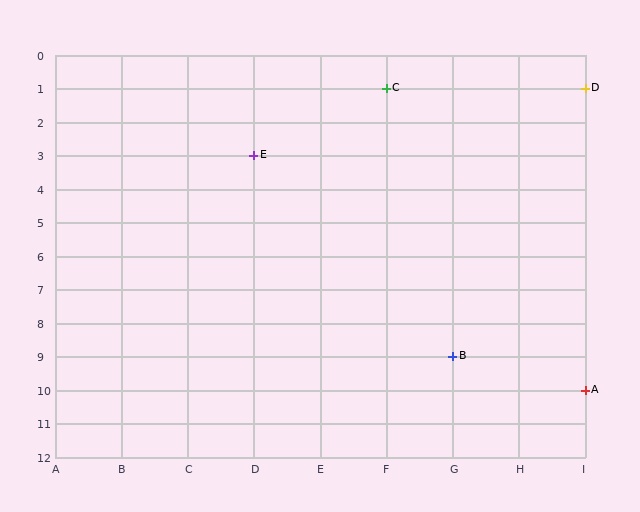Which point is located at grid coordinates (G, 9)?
Point B is at (G, 9).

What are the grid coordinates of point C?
Point C is at grid coordinates (F, 1).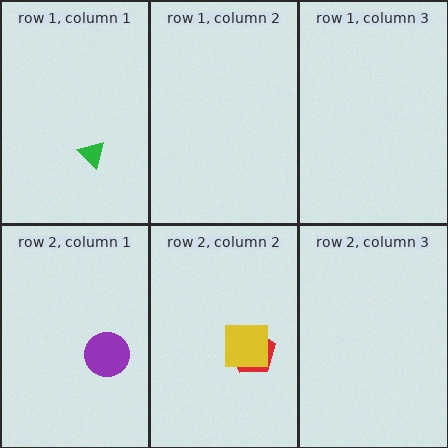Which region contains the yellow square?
The row 2, column 2 region.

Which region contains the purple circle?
The row 2, column 1 region.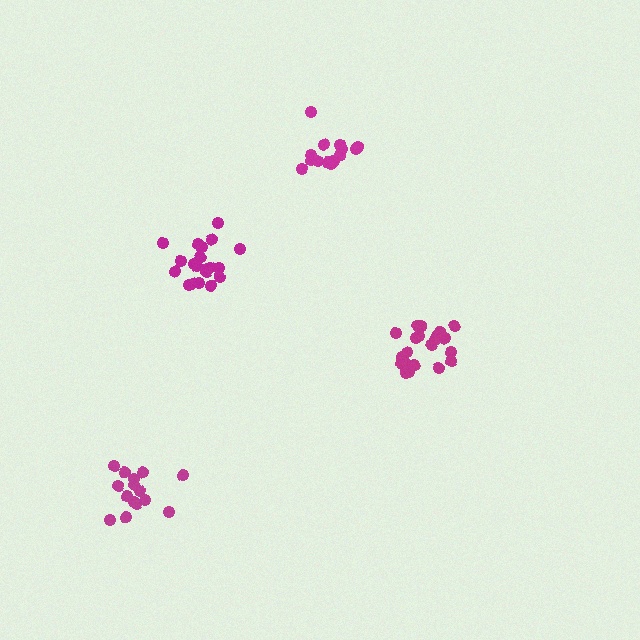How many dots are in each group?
Group 1: 15 dots, Group 2: 21 dots, Group 3: 21 dots, Group 4: 16 dots (73 total).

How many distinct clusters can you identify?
There are 4 distinct clusters.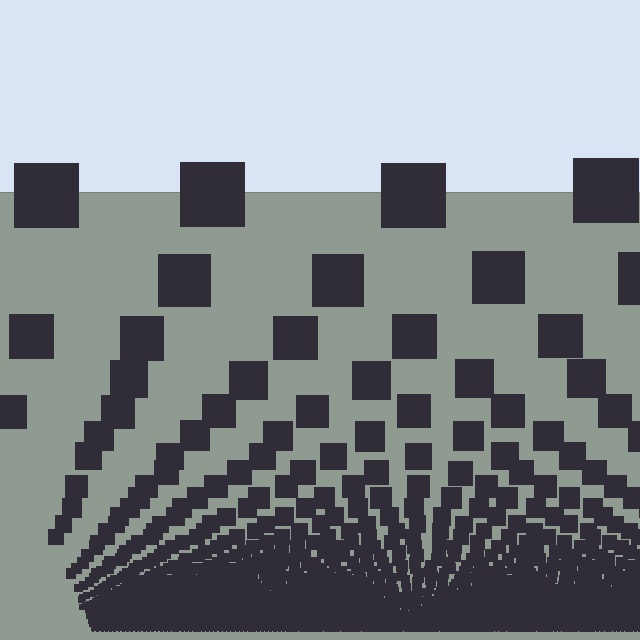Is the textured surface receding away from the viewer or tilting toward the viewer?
The surface appears to tilt toward the viewer. Texture elements get larger and sparser toward the top.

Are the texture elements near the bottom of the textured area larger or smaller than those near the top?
Smaller. The gradient is inverted — elements near the bottom are smaller and denser.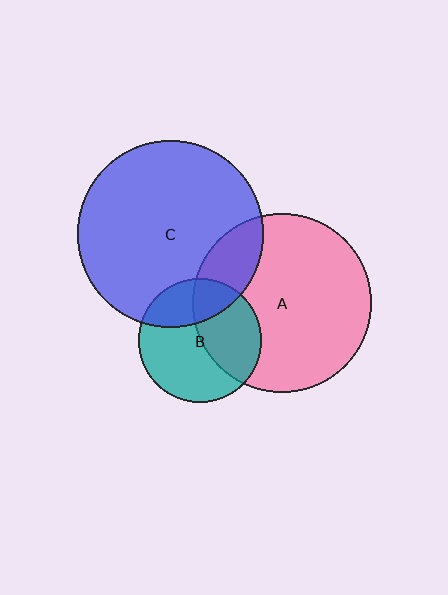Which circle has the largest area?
Circle C (blue).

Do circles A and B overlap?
Yes.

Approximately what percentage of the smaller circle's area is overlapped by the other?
Approximately 40%.